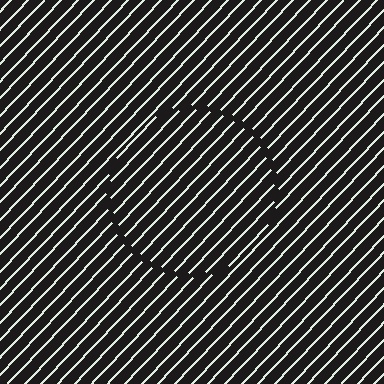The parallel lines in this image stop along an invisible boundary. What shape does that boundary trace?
An illusory circle. The interior of the shape contains the same grating, shifted by half a period — the contour is defined by the phase discontinuity where line-ends from the inner and outer gratings abut.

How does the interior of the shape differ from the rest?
The interior of the shape contains the same grating, shifted by half a period — the contour is defined by the phase discontinuity where line-ends from the inner and outer gratings abut.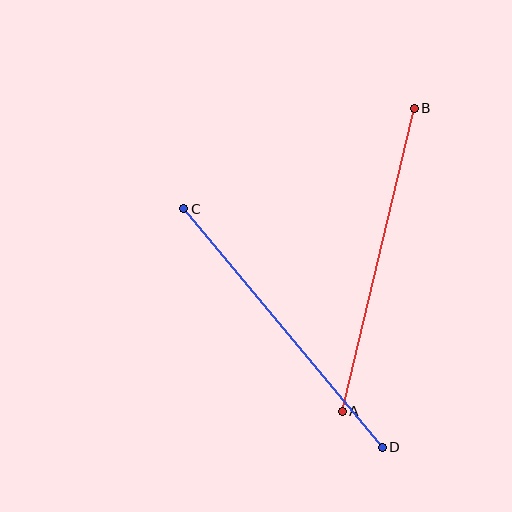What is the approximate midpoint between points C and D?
The midpoint is at approximately (283, 328) pixels.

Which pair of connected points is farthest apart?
Points A and B are farthest apart.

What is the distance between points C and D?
The distance is approximately 310 pixels.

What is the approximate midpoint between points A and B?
The midpoint is at approximately (378, 260) pixels.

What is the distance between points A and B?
The distance is approximately 311 pixels.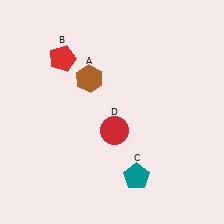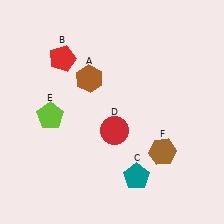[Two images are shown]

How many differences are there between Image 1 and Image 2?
There are 2 differences between the two images.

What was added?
A lime pentagon (E), a brown hexagon (F) were added in Image 2.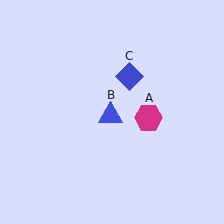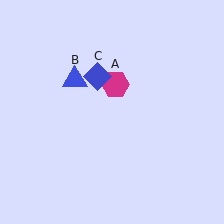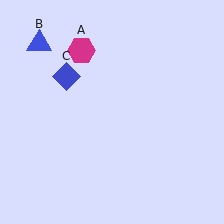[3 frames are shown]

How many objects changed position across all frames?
3 objects changed position: magenta hexagon (object A), blue triangle (object B), blue diamond (object C).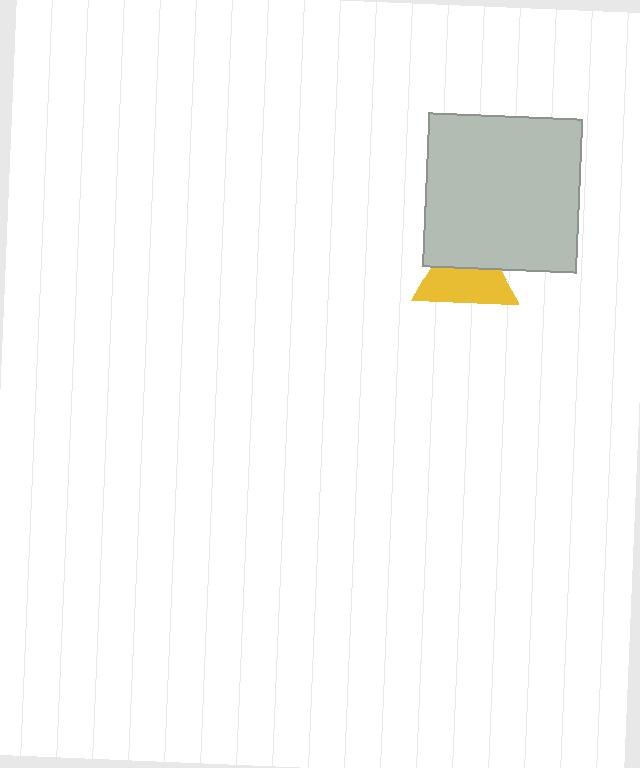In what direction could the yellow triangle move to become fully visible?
The yellow triangle could move down. That would shift it out from behind the light gray square entirely.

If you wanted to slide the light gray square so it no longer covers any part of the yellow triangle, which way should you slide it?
Slide it up — that is the most direct way to separate the two shapes.